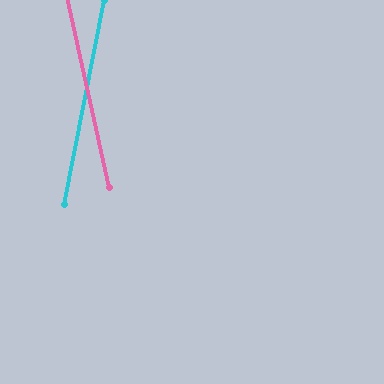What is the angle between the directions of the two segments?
Approximately 23 degrees.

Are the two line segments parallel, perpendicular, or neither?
Neither parallel nor perpendicular — they differ by about 23°.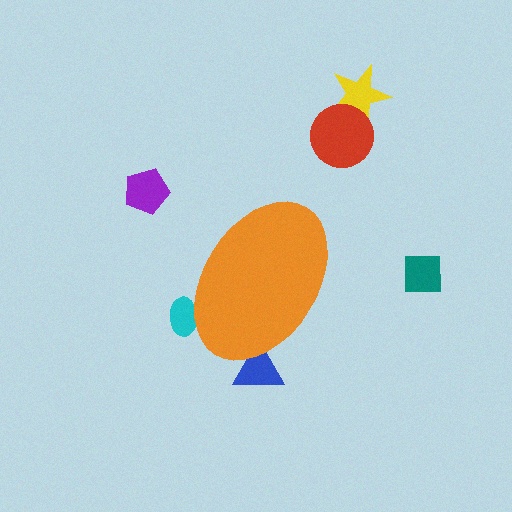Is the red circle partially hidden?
No, the red circle is fully visible.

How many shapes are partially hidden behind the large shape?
2 shapes are partially hidden.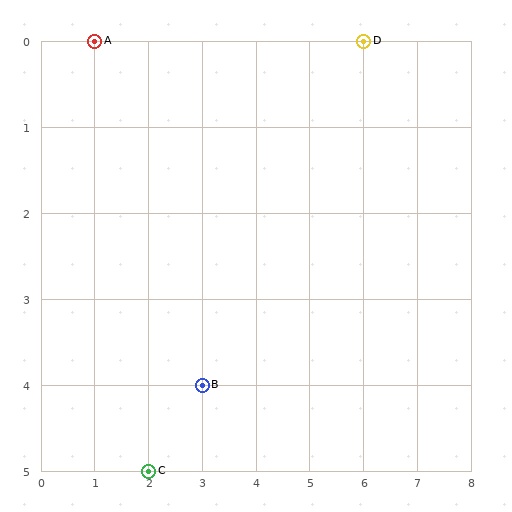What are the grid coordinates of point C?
Point C is at grid coordinates (2, 5).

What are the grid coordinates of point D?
Point D is at grid coordinates (6, 0).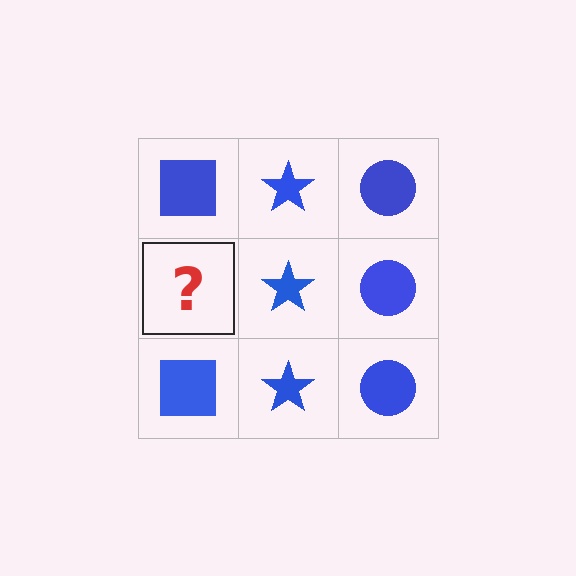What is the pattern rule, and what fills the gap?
The rule is that each column has a consistent shape. The gap should be filled with a blue square.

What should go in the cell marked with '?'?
The missing cell should contain a blue square.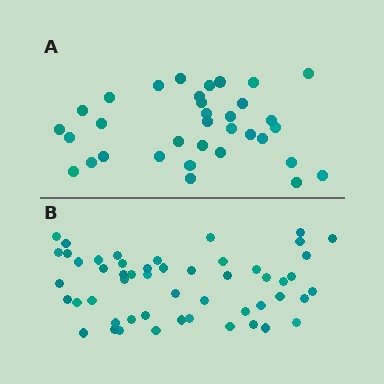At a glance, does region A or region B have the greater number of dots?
Region B (the bottom region) has more dots.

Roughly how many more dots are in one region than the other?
Region B has approximately 20 more dots than region A.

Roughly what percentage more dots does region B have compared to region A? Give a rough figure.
About 55% more.